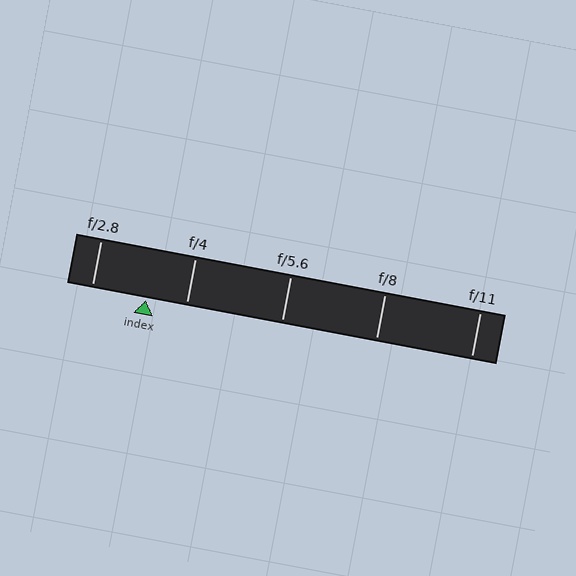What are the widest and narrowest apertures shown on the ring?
The widest aperture shown is f/2.8 and the narrowest is f/11.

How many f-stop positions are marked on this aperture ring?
There are 5 f-stop positions marked.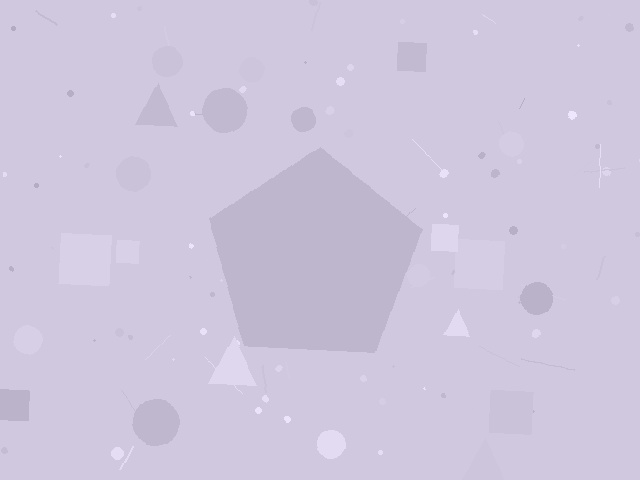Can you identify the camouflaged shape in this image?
The camouflaged shape is a pentagon.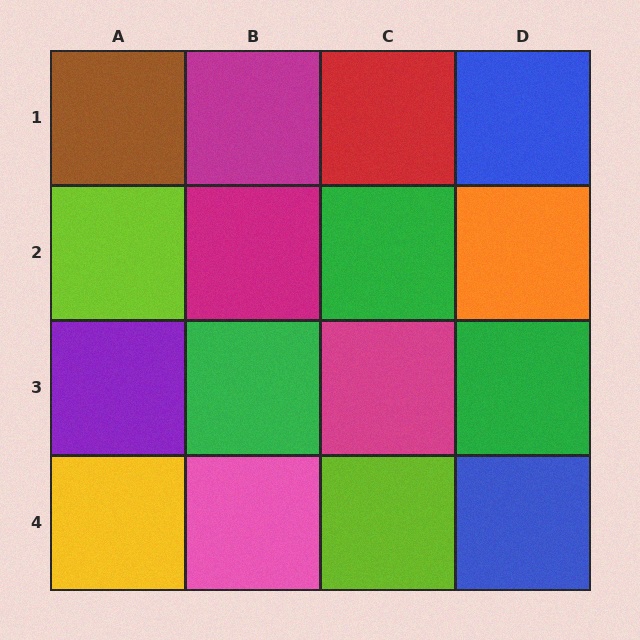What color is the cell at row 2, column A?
Lime.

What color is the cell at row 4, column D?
Blue.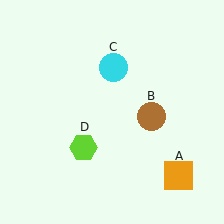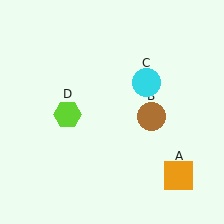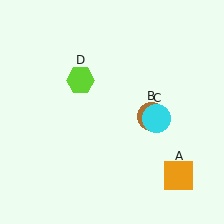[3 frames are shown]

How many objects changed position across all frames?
2 objects changed position: cyan circle (object C), lime hexagon (object D).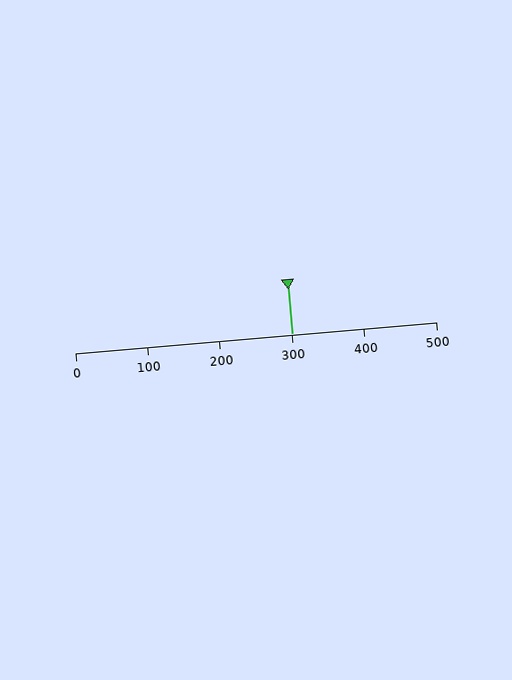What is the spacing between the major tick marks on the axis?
The major ticks are spaced 100 apart.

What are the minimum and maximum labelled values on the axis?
The axis runs from 0 to 500.